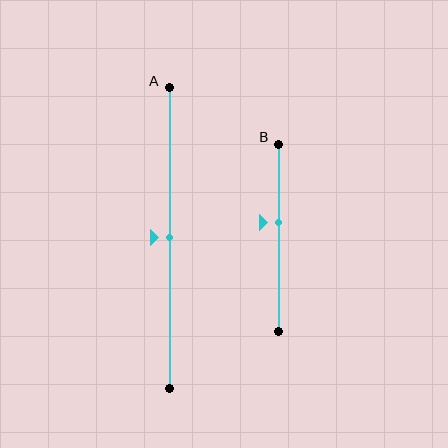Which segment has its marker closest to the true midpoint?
Segment A has its marker closest to the true midpoint.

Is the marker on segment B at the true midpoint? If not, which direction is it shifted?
No, the marker on segment B is shifted upward by about 8% of the segment length.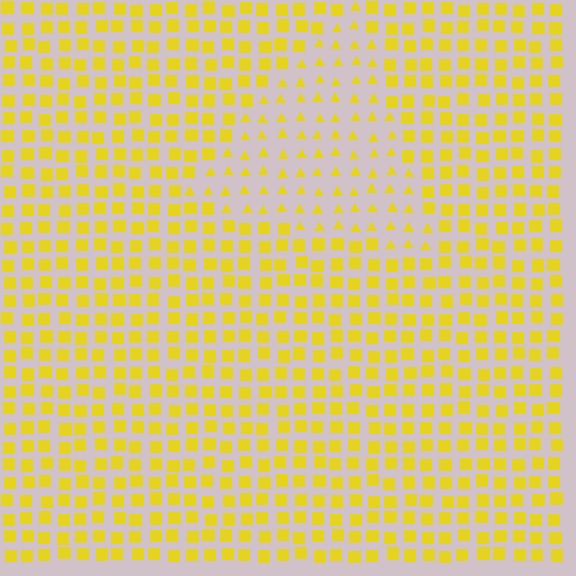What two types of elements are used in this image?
The image uses triangles inside the triangle region and squares outside it.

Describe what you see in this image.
The image is filled with small yellow elements arranged in a uniform grid. A triangle-shaped region contains triangles, while the surrounding area contains squares. The boundary is defined purely by the change in element shape.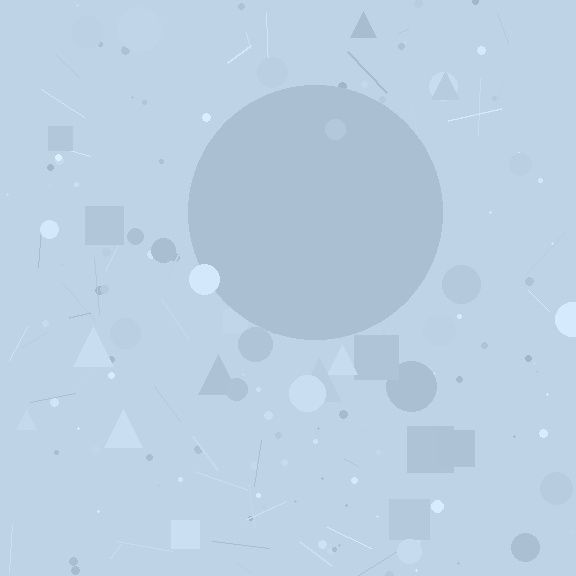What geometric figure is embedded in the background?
A circle is embedded in the background.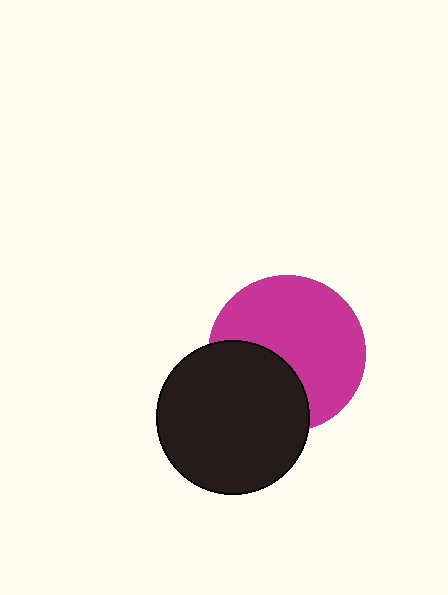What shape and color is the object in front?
The object in front is a black circle.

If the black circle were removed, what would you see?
You would see the complete magenta circle.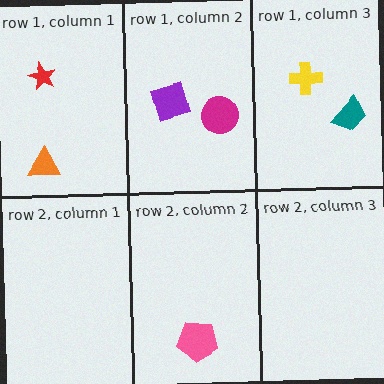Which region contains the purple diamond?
The row 1, column 2 region.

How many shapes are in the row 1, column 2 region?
2.